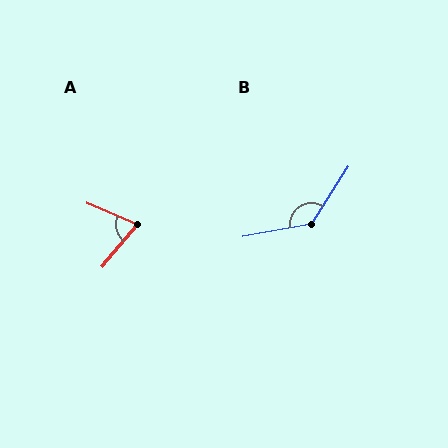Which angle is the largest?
B, at approximately 133 degrees.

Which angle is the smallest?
A, at approximately 73 degrees.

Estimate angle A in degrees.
Approximately 73 degrees.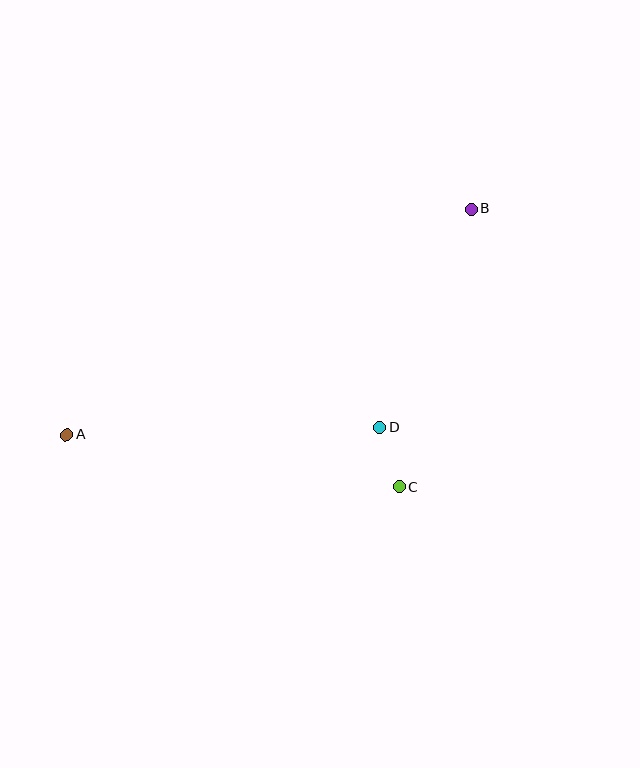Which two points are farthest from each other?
Points A and B are farthest from each other.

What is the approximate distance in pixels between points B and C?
The distance between B and C is approximately 287 pixels.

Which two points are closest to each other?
Points C and D are closest to each other.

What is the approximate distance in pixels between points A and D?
The distance between A and D is approximately 313 pixels.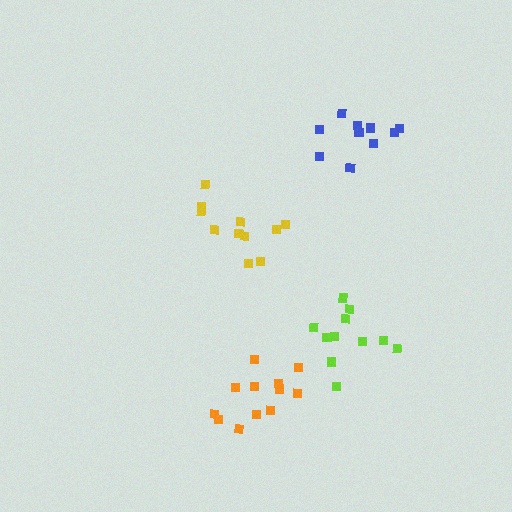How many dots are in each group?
Group 1: 12 dots, Group 2: 10 dots, Group 3: 11 dots, Group 4: 11 dots (44 total).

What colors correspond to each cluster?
The clusters are colored: orange, blue, lime, yellow.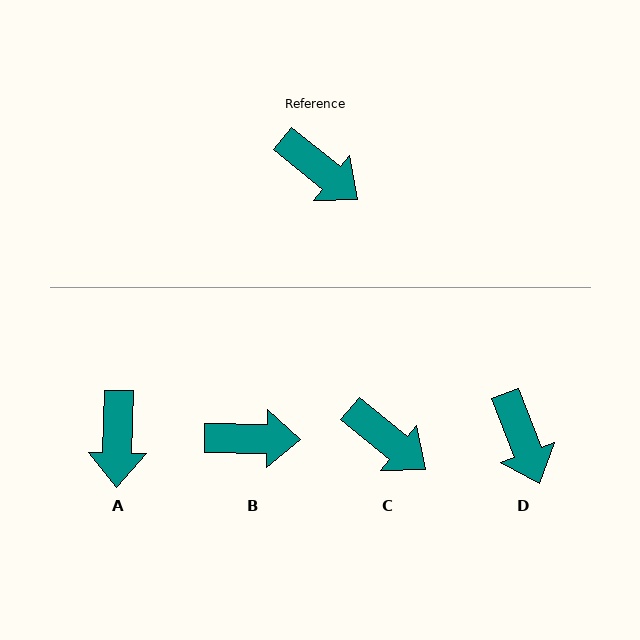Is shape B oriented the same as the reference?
No, it is off by about 38 degrees.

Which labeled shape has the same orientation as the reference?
C.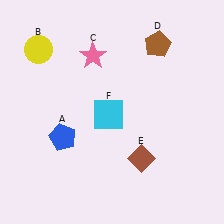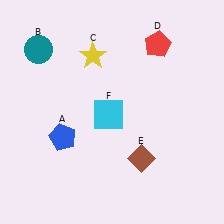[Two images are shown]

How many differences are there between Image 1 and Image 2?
There are 3 differences between the two images.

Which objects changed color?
B changed from yellow to teal. C changed from pink to yellow. D changed from brown to red.